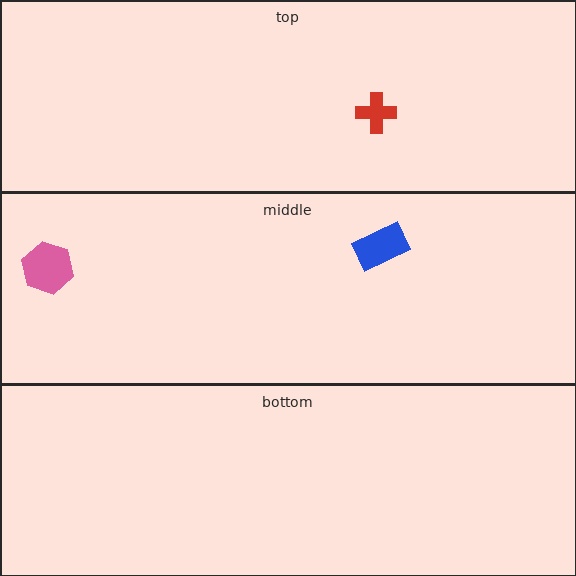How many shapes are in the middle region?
2.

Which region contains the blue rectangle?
The middle region.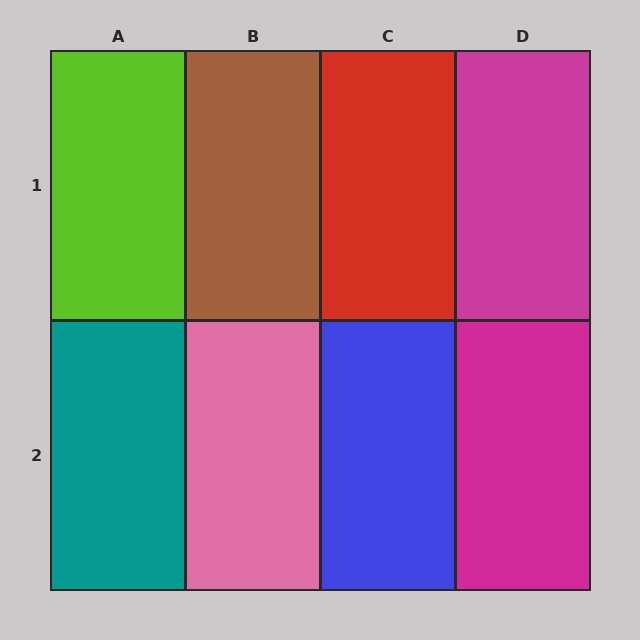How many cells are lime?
1 cell is lime.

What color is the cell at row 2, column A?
Teal.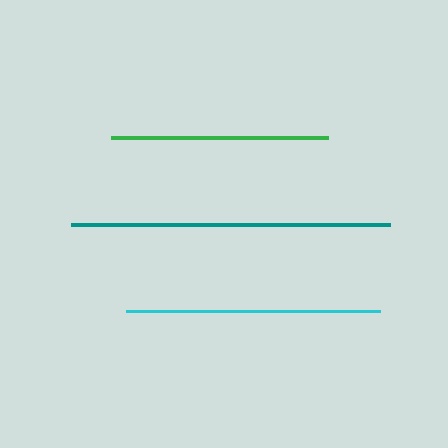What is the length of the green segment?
The green segment is approximately 217 pixels long.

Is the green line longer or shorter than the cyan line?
The cyan line is longer than the green line.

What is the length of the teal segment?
The teal segment is approximately 319 pixels long.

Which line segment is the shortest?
The green line is the shortest at approximately 217 pixels.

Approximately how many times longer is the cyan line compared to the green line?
The cyan line is approximately 1.2 times the length of the green line.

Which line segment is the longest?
The teal line is the longest at approximately 319 pixels.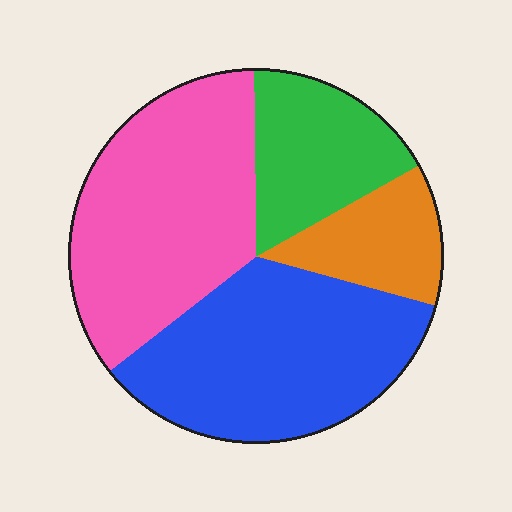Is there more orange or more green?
Green.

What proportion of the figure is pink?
Pink takes up between a third and a half of the figure.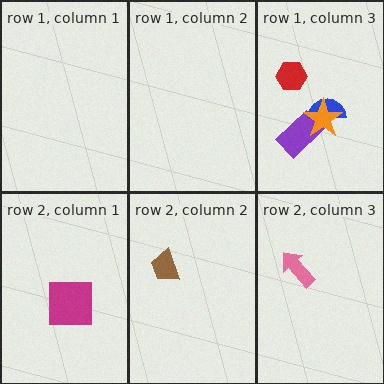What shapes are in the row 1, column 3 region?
The purple rectangle, the red hexagon, the blue semicircle, the orange star.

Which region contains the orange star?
The row 1, column 3 region.